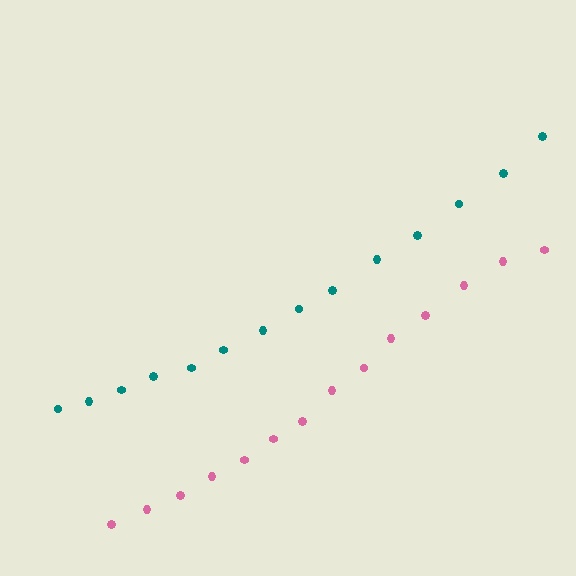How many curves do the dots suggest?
There are 2 distinct paths.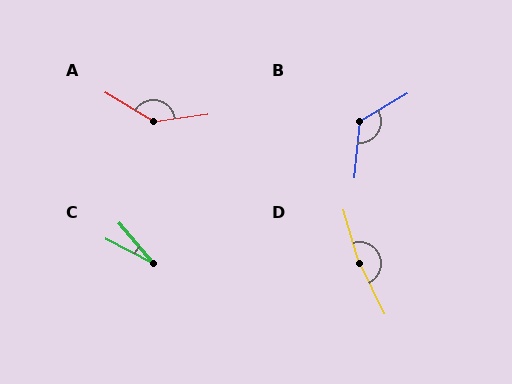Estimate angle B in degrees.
Approximately 126 degrees.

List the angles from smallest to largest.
C (23°), B (126°), A (142°), D (170°).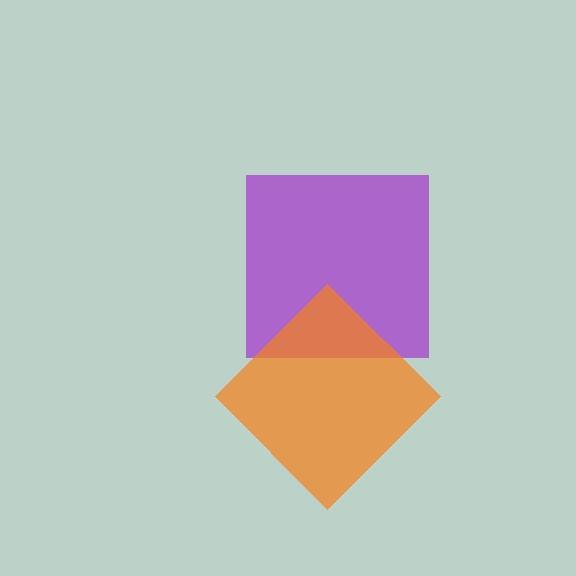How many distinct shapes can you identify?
There are 2 distinct shapes: a purple square, an orange diamond.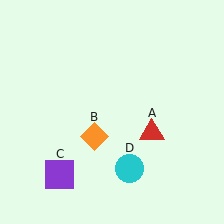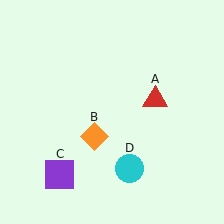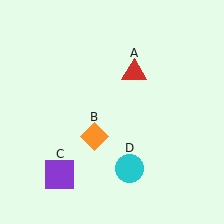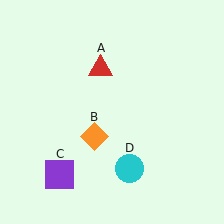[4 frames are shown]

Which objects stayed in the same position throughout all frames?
Orange diamond (object B) and purple square (object C) and cyan circle (object D) remained stationary.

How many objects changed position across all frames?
1 object changed position: red triangle (object A).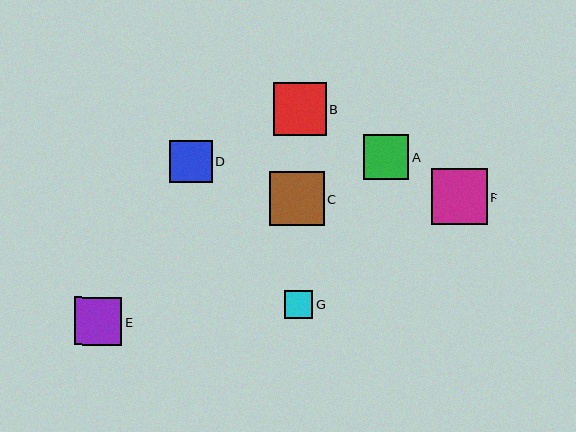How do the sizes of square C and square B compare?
Square C and square B are approximately the same size.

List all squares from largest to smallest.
From largest to smallest: F, C, B, E, A, D, G.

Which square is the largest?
Square F is the largest with a size of approximately 56 pixels.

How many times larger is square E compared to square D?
Square E is approximately 1.1 times the size of square D.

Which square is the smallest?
Square G is the smallest with a size of approximately 28 pixels.